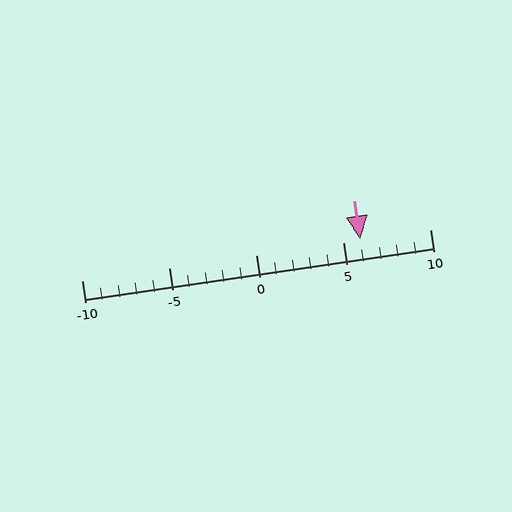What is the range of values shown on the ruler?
The ruler shows values from -10 to 10.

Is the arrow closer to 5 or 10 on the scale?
The arrow is closer to 5.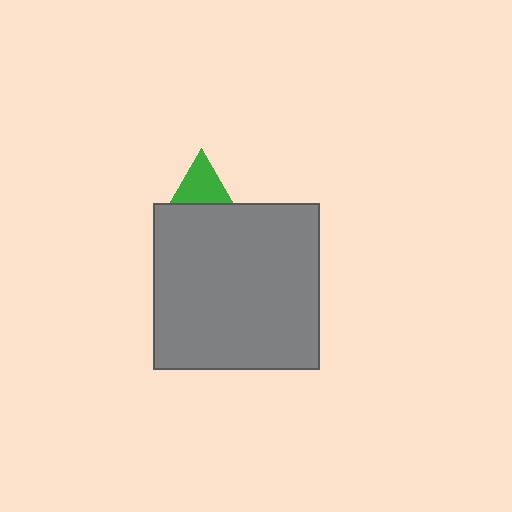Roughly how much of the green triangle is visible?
About half of it is visible (roughly 49%).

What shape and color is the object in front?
The object in front is a gray square.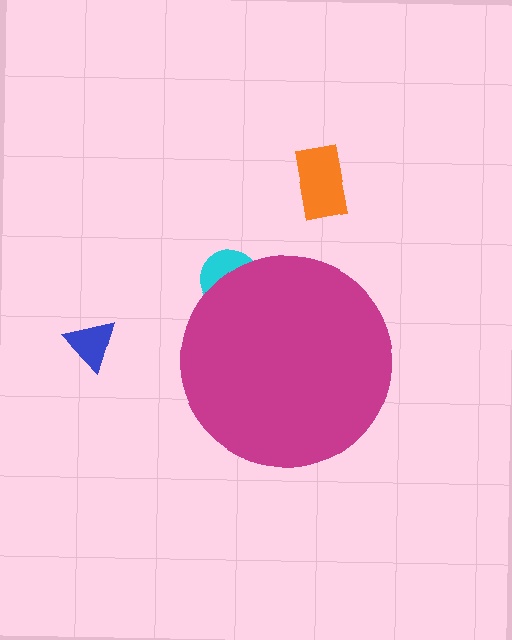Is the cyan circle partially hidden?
Yes, the cyan circle is partially hidden behind the magenta circle.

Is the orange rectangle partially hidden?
No, the orange rectangle is fully visible.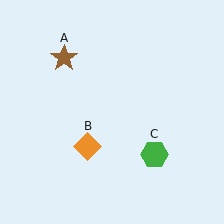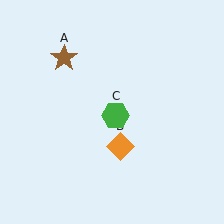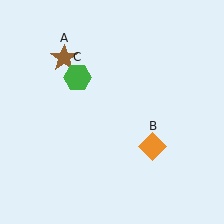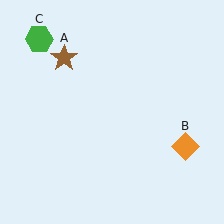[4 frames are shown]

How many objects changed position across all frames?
2 objects changed position: orange diamond (object B), green hexagon (object C).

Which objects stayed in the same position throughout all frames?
Brown star (object A) remained stationary.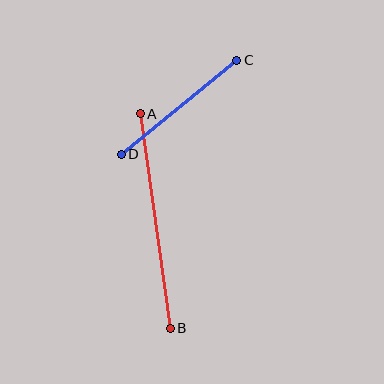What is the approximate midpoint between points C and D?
The midpoint is at approximately (179, 107) pixels.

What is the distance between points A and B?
The distance is approximately 216 pixels.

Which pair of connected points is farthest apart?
Points A and B are farthest apart.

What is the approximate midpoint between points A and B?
The midpoint is at approximately (155, 221) pixels.